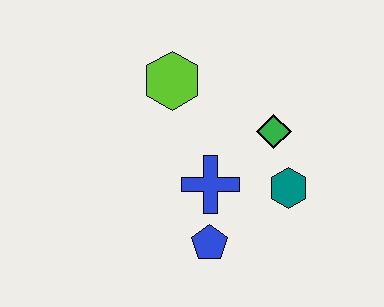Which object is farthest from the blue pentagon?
The lime hexagon is farthest from the blue pentagon.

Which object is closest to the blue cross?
The blue pentagon is closest to the blue cross.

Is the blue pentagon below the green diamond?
Yes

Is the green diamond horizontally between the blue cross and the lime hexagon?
No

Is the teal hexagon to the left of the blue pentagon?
No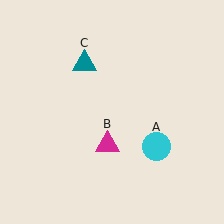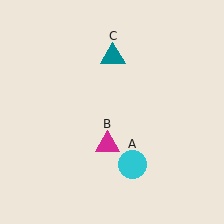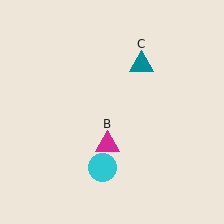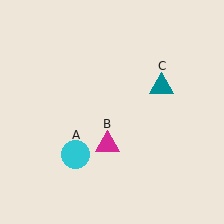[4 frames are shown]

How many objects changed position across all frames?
2 objects changed position: cyan circle (object A), teal triangle (object C).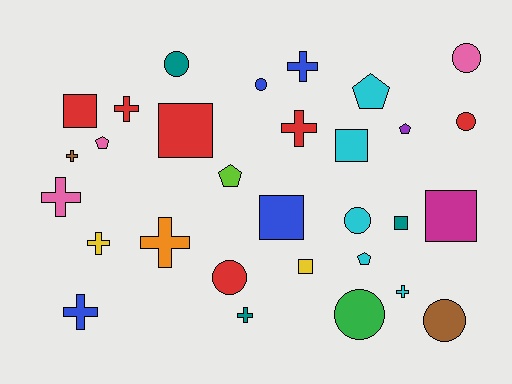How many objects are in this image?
There are 30 objects.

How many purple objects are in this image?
There is 1 purple object.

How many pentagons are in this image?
There are 5 pentagons.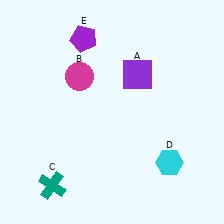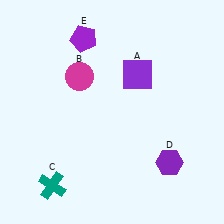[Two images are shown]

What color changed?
The hexagon (D) changed from cyan in Image 1 to purple in Image 2.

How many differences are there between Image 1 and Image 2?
There is 1 difference between the two images.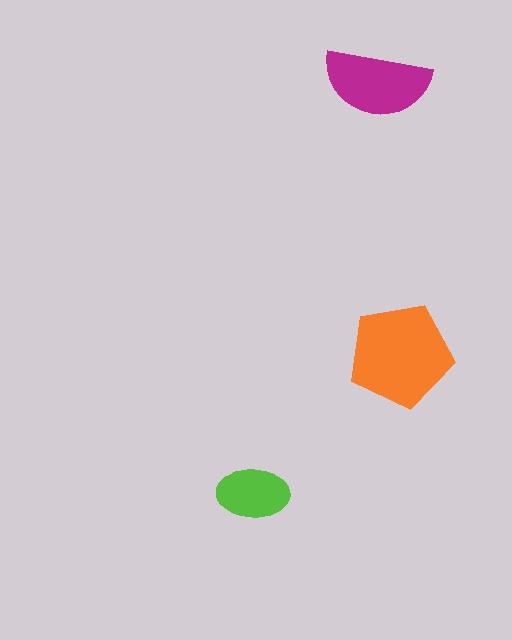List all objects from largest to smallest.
The orange pentagon, the magenta semicircle, the lime ellipse.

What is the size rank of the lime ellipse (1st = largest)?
3rd.